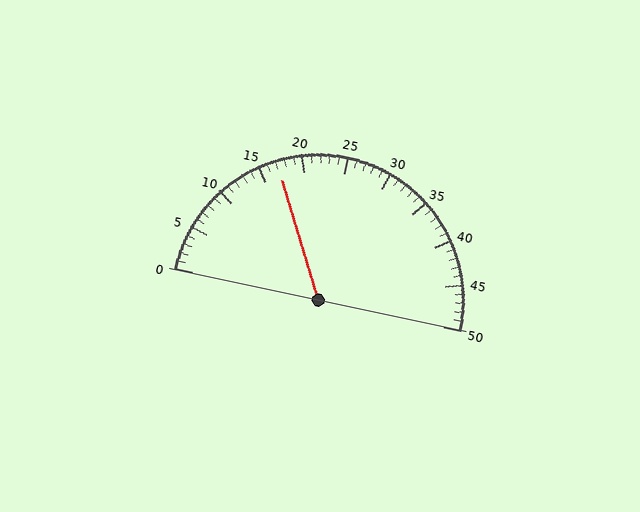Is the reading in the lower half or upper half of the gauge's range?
The reading is in the lower half of the range (0 to 50).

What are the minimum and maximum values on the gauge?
The gauge ranges from 0 to 50.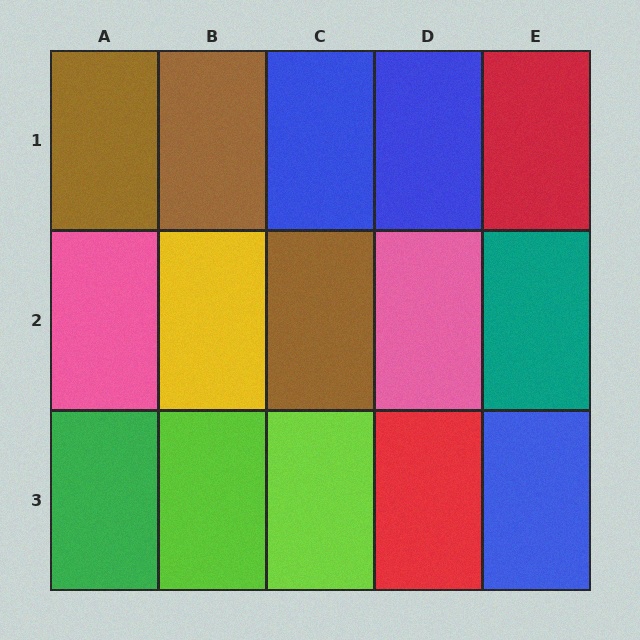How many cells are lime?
2 cells are lime.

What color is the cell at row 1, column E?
Red.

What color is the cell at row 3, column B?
Lime.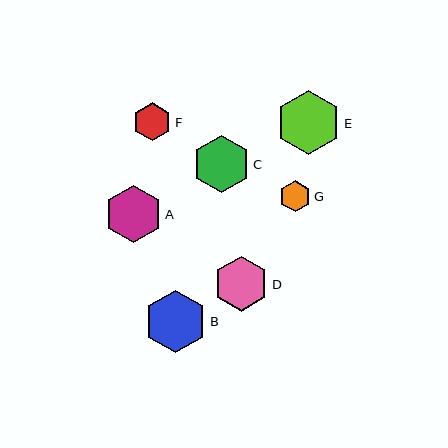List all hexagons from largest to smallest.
From largest to smallest: E, B, C, A, D, F, G.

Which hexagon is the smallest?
Hexagon G is the smallest with a size of approximately 31 pixels.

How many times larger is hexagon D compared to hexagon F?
Hexagon D is approximately 1.4 times the size of hexagon F.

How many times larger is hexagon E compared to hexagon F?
Hexagon E is approximately 1.7 times the size of hexagon F.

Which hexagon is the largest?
Hexagon E is the largest with a size of approximately 64 pixels.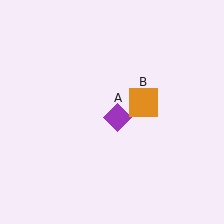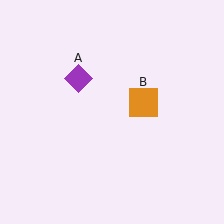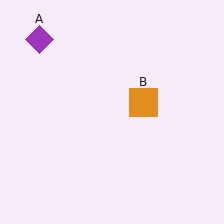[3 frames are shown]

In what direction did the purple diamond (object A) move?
The purple diamond (object A) moved up and to the left.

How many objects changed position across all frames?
1 object changed position: purple diamond (object A).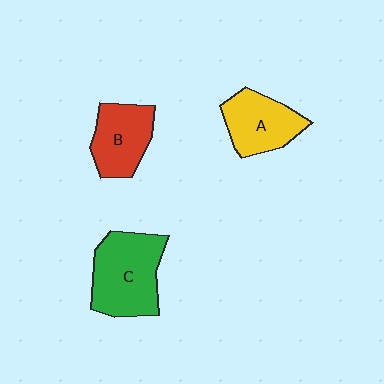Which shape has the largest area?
Shape C (green).